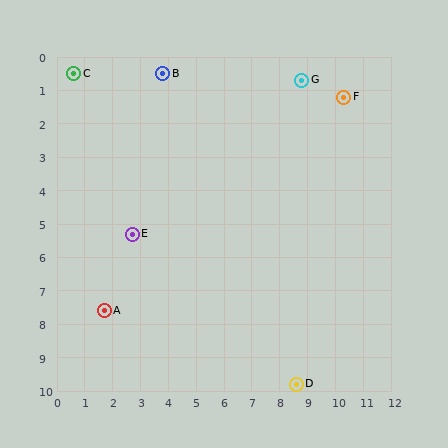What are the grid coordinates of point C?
Point C is at approximately (0.6, 0.5).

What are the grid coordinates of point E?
Point E is at approximately (2.7, 5.3).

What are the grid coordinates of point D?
Point D is at approximately (8.6, 9.8).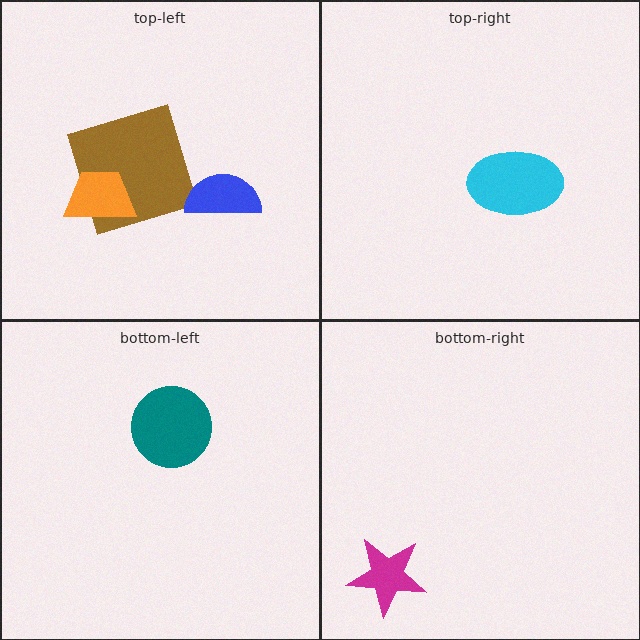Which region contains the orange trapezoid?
The top-left region.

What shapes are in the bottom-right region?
The magenta star.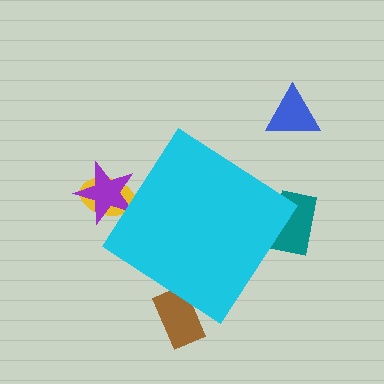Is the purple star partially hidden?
Yes, the purple star is partially hidden behind the cyan diamond.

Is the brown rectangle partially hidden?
Yes, the brown rectangle is partially hidden behind the cyan diamond.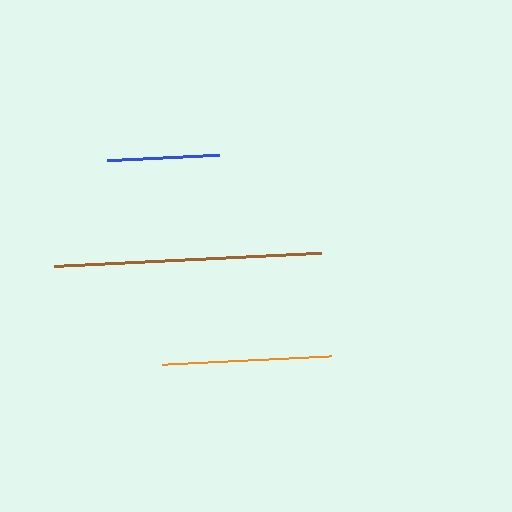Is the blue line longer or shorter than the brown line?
The brown line is longer than the blue line.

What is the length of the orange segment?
The orange segment is approximately 169 pixels long.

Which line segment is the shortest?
The blue line is the shortest at approximately 112 pixels.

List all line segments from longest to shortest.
From longest to shortest: brown, orange, blue.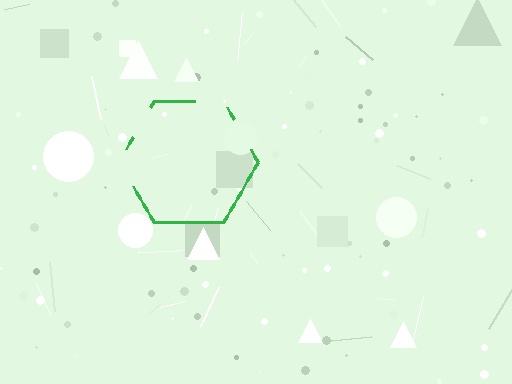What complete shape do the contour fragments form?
The contour fragments form a hexagon.